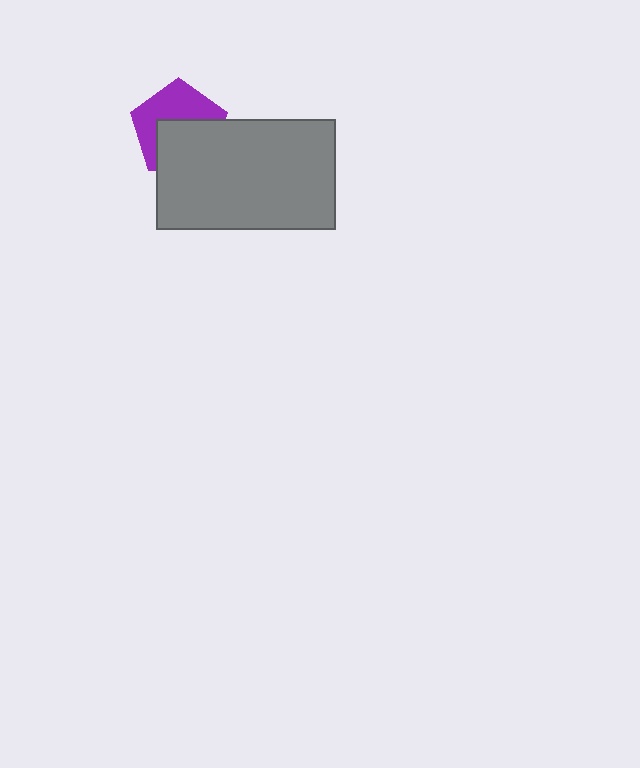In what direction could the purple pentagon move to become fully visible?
The purple pentagon could move up. That would shift it out from behind the gray rectangle entirely.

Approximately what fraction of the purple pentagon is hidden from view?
Roughly 50% of the purple pentagon is hidden behind the gray rectangle.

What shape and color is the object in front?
The object in front is a gray rectangle.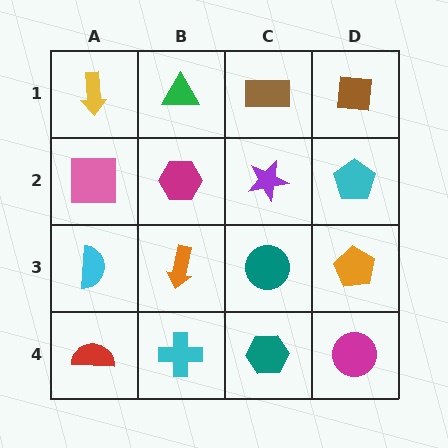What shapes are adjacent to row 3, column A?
A pink square (row 2, column A), a red semicircle (row 4, column A), an orange arrow (row 3, column B).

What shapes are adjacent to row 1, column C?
A purple star (row 2, column C), a green triangle (row 1, column B), a brown square (row 1, column D).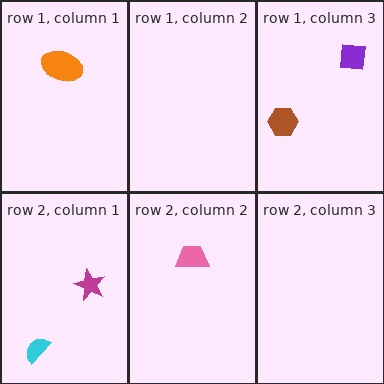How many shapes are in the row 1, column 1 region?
1.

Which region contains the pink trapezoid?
The row 2, column 2 region.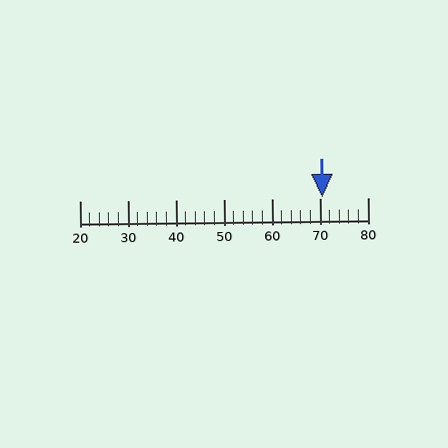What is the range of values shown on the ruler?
The ruler shows values from 20 to 80.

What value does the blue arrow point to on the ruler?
The blue arrow points to approximately 70.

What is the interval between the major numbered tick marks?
The major tick marks are spaced 10 units apart.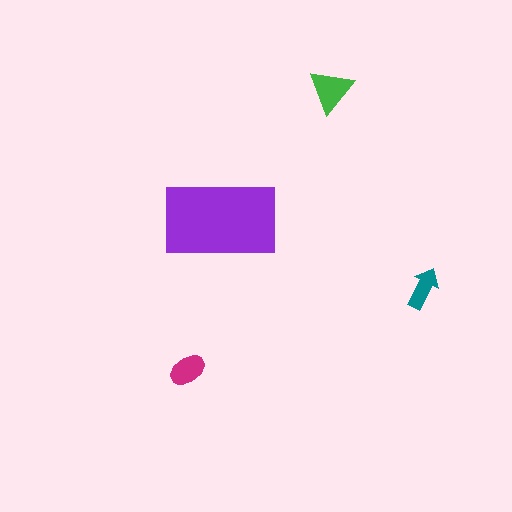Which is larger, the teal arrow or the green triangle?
The green triangle.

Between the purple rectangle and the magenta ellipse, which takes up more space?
The purple rectangle.